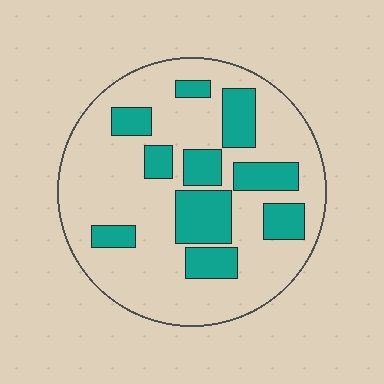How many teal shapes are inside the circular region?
10.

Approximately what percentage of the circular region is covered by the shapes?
Approximately 25%.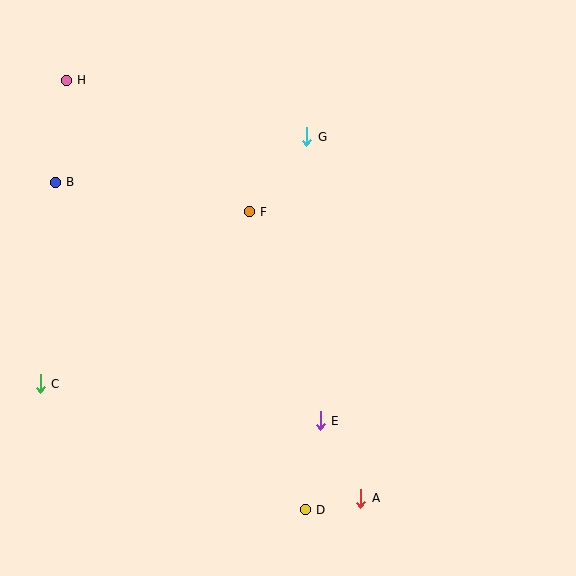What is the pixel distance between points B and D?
The distance between B and D is 412 pixels.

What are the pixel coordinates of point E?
Point E is at (320, 421).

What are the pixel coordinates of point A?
Point A is at (361, 498).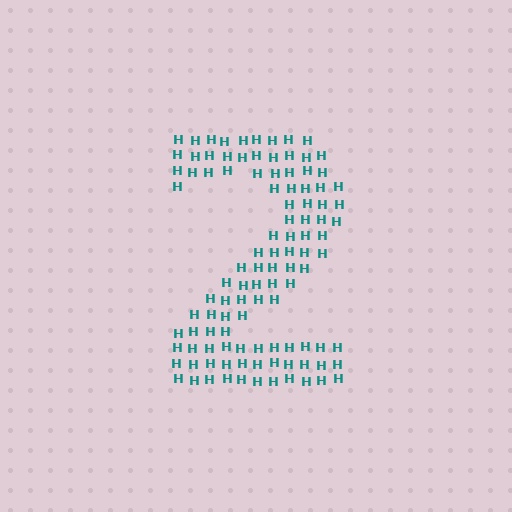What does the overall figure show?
The overall figure shows the digit 2.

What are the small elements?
The small elements are letter H's.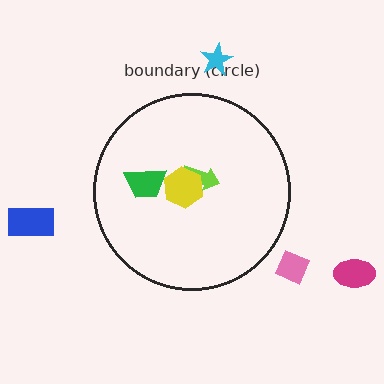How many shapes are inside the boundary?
3 inside, 4 outside.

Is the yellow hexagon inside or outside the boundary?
Inside.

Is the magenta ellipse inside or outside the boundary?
Outside.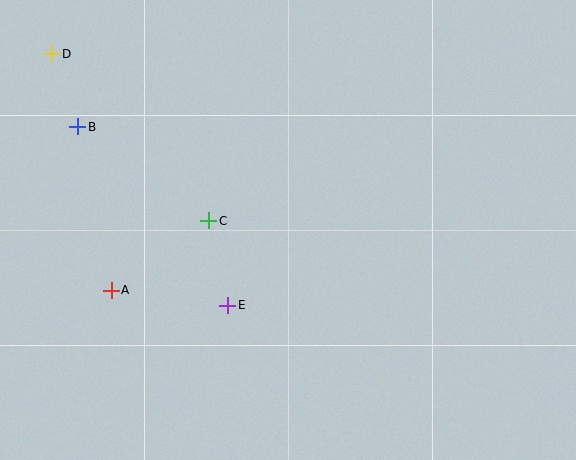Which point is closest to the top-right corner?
Point C is closest to the top-right corner.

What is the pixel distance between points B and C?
The distance between B and C is 162 pixels.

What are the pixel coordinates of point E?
Point E is at (228, 305).